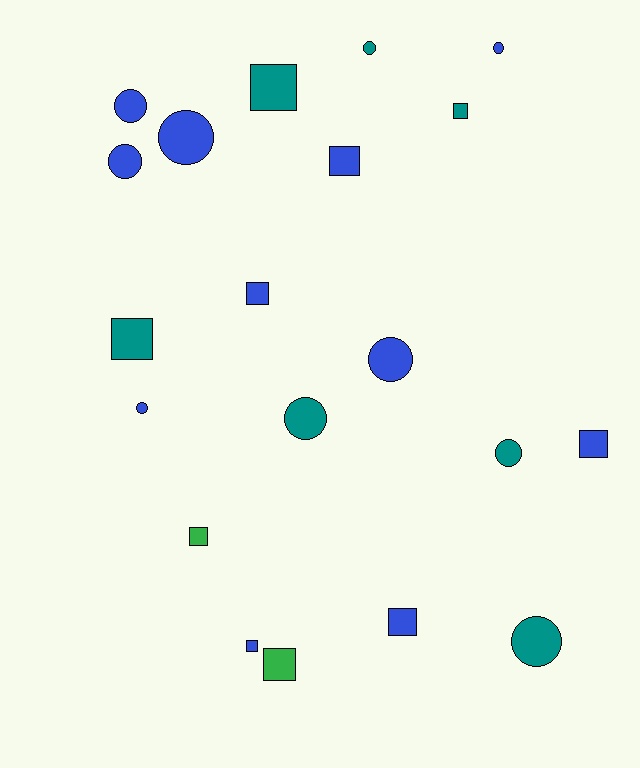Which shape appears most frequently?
Circle, with 10 objects.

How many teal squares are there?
There are 3 teal squares.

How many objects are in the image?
There are 20 objects.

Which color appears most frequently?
Blue, with 11 objects.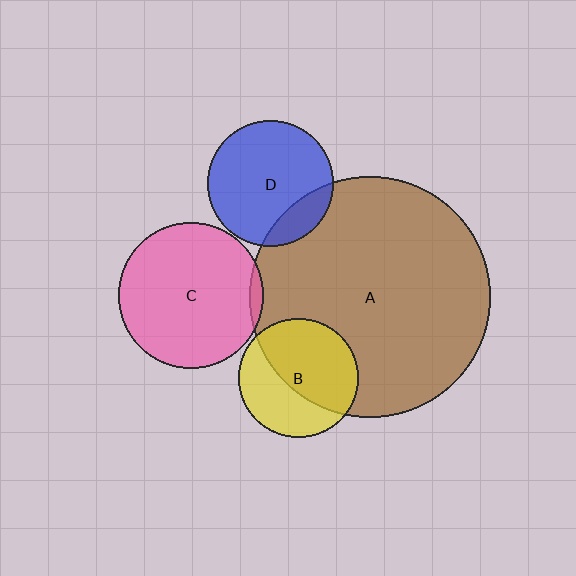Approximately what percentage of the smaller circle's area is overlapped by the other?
Approximately 15%.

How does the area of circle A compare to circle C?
Approximately 2.7 times.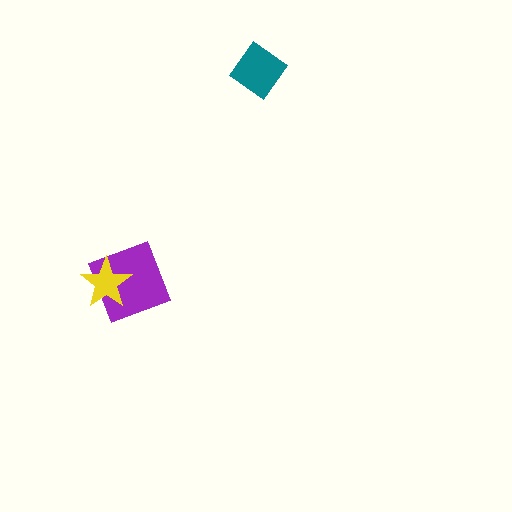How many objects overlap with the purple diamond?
1 object overlaps with the purple diamond.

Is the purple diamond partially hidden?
Yes, it is partially covered by another shape.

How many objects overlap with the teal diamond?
0 objects overlap with the teal diamond.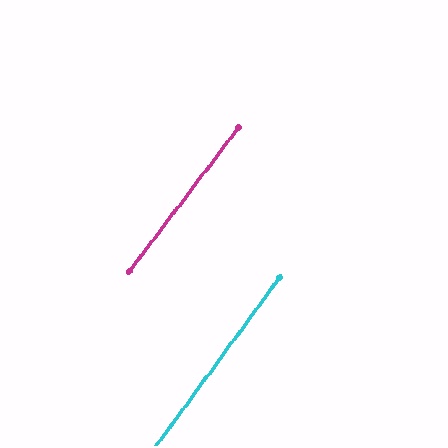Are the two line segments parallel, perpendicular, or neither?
Parallel — their directions differ by only 0.9°.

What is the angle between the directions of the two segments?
Approximately 1 degree.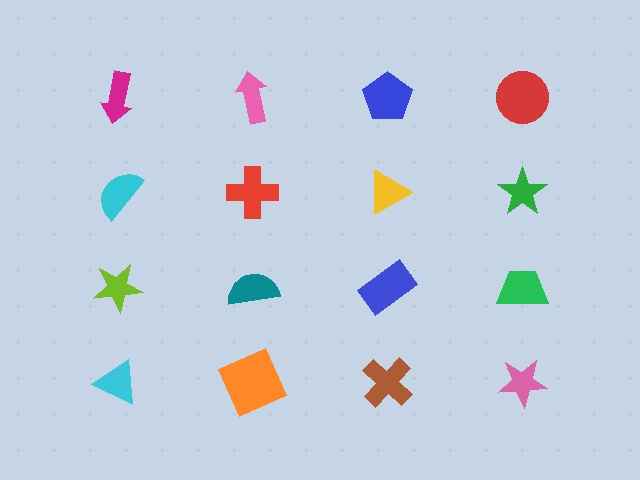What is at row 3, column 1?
A lime star.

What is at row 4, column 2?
An orange square.